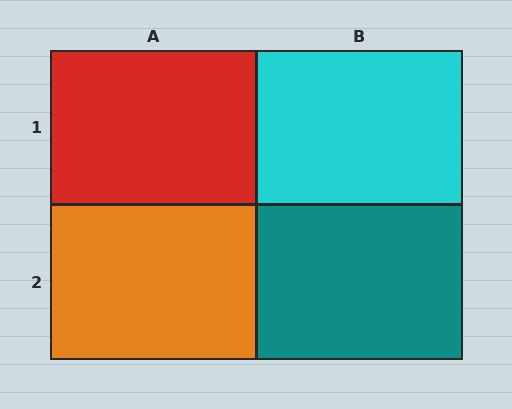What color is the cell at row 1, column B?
Cyan.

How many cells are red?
1 cell is red.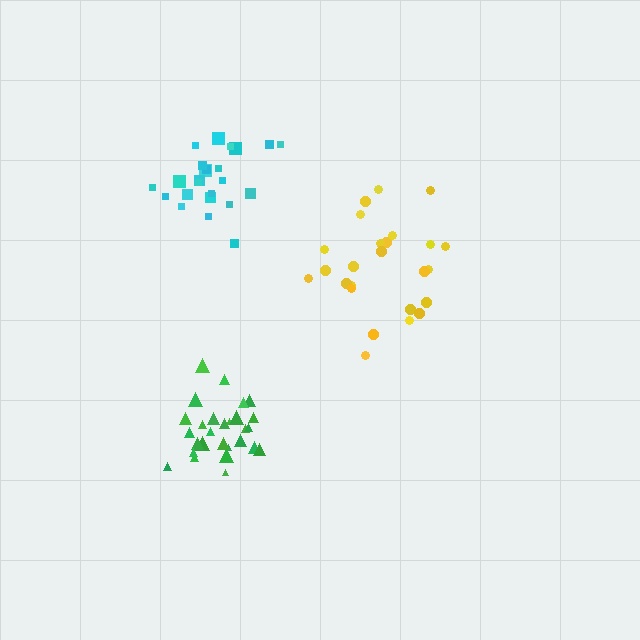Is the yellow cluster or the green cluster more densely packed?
Green.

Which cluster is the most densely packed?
Green.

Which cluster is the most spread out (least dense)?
Yellow.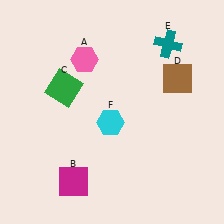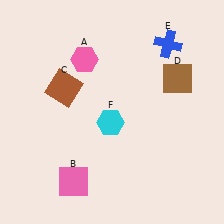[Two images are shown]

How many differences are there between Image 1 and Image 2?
There are 3 differences between the two images.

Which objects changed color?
B changed from magenta to pink. C changed from green to brown. E changed from teal to blue.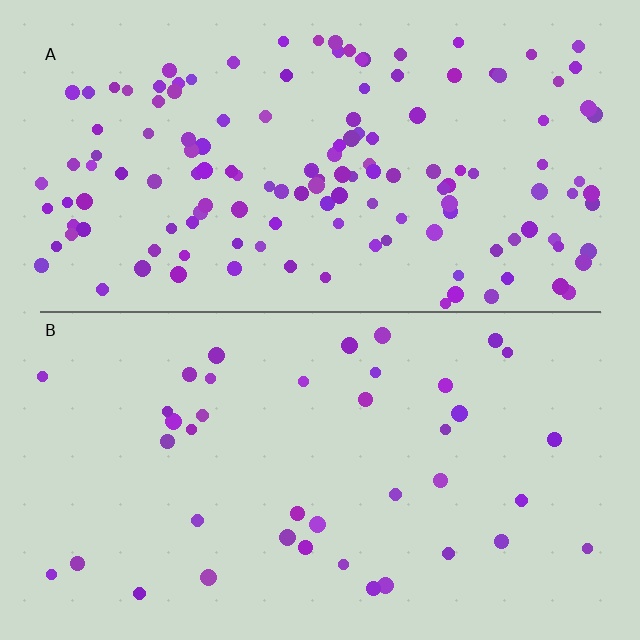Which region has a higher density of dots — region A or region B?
A (the top).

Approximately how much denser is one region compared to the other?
Approximately 3.6× — region A over region B.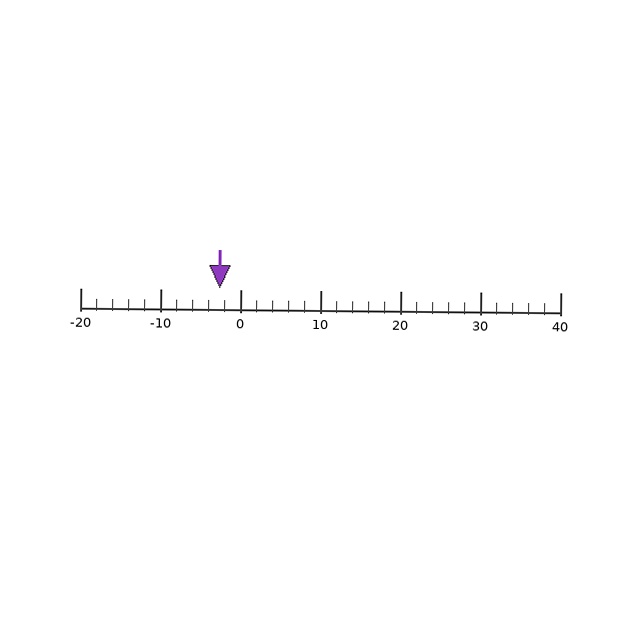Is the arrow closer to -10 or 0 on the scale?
The arrow is closer to 0.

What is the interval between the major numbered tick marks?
The major tick marks are spaced 10 units apart.